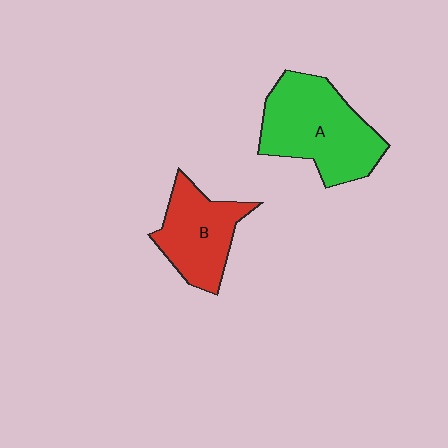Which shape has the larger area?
Shape A (green).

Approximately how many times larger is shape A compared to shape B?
Approximately 1.4 times.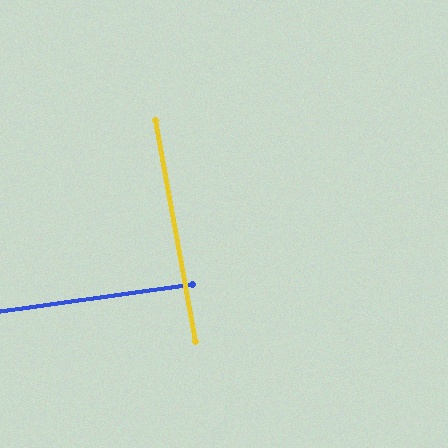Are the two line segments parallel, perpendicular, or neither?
Perpendicular — they meet at approximately 88°.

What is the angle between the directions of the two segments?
Approximately 88 degrees.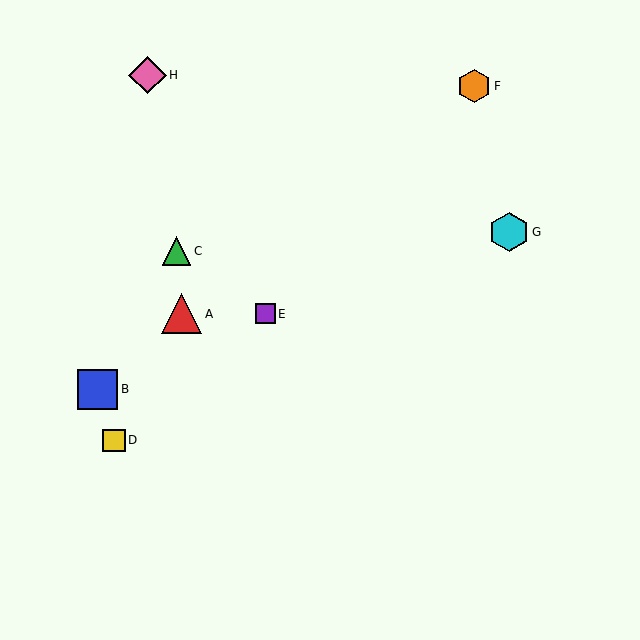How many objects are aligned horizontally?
2 objects (A, E) are aligned horizontally.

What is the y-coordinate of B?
Object B is at y≈389.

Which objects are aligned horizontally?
Objects A, E are aligned horizontally.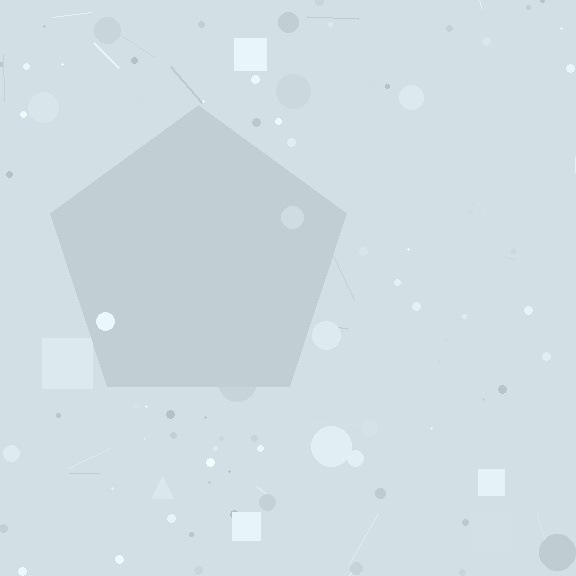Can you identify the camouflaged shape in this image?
The camouflaged shape is a pentagon.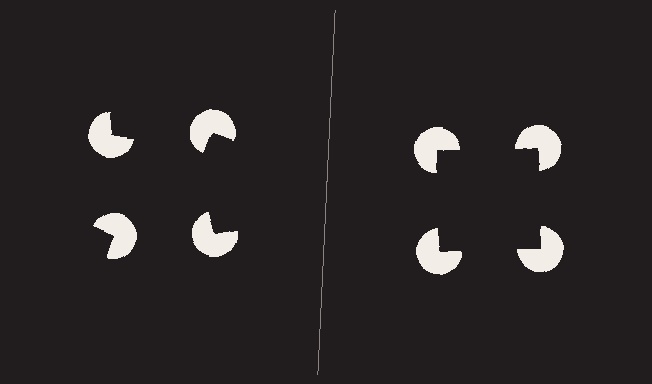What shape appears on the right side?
An illusory square.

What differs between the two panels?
The pac-man discs are positioned identically on both sides; only the wedge orientations differ. On the right they align to a square; on the left they are misaligned.